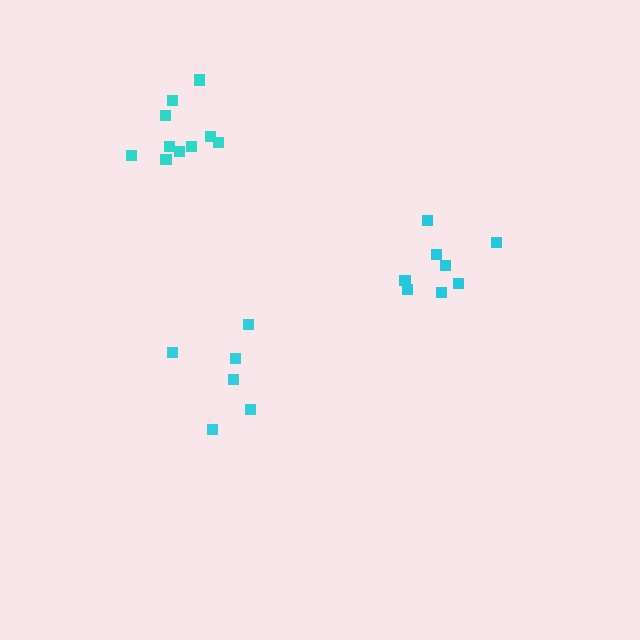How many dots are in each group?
Group 1: 10 dots, Group 2: 6 dots, Group 3: 8 dots (24 total).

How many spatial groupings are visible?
There are 3 spatial groupings.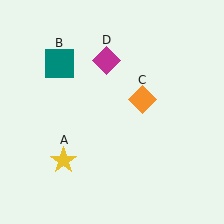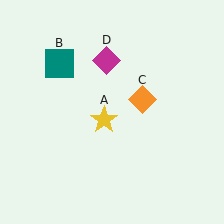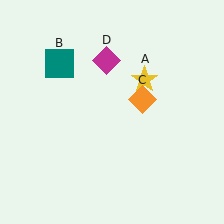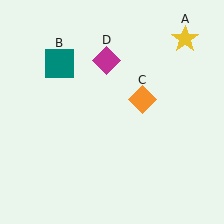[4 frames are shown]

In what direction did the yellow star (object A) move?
The yellow star (object A) moved up and to the right.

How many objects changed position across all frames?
1 object changed position: yellow star (object A).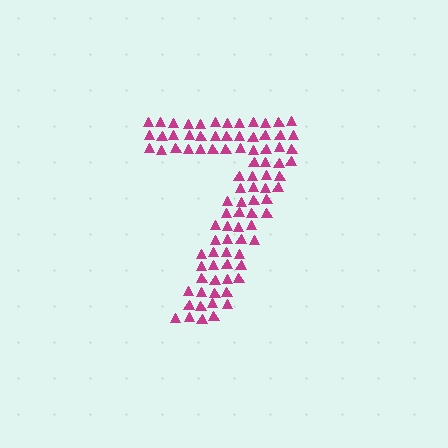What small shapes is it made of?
It is made of small triangles.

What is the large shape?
The large shape is the digit 7.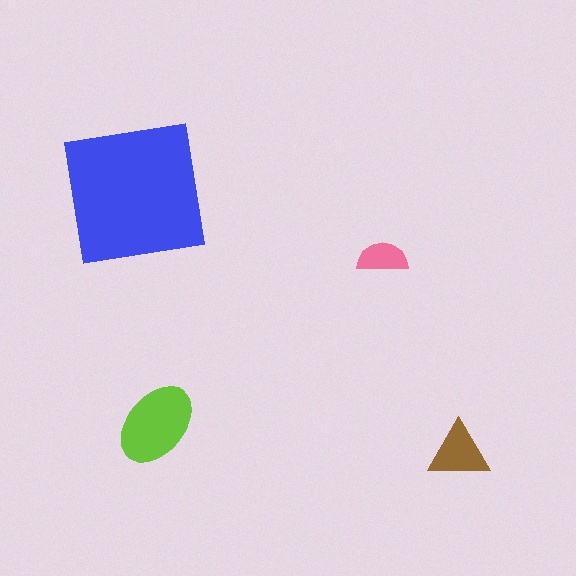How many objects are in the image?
There are 4 objects in the image.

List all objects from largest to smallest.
The blue square, the lime ellipse, the brown triangle, the pink semicircle.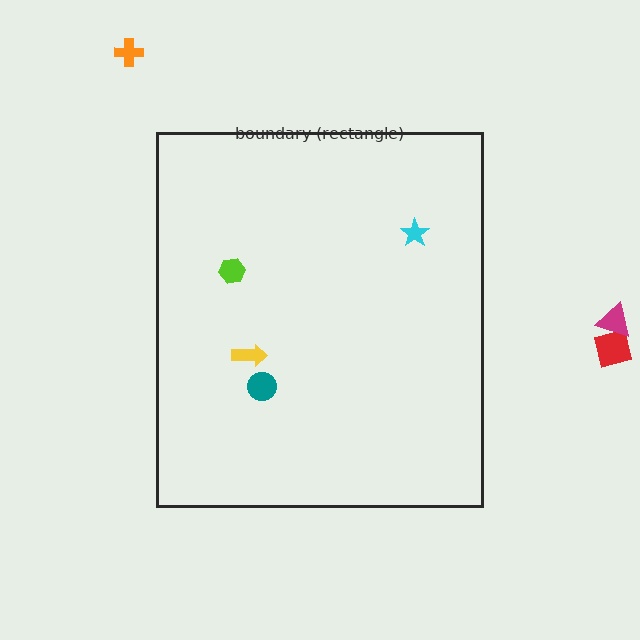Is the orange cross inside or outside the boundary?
Outside.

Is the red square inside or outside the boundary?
Outside.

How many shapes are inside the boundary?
4 inside, 3 outside.